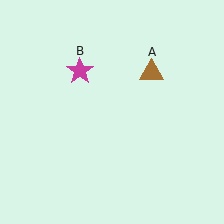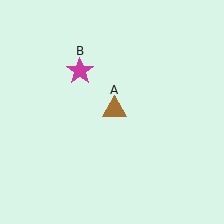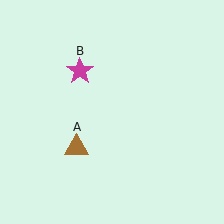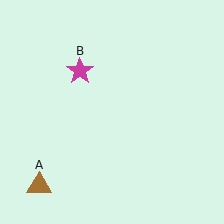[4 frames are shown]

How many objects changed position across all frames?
1 object changed position: brown triangle (object A).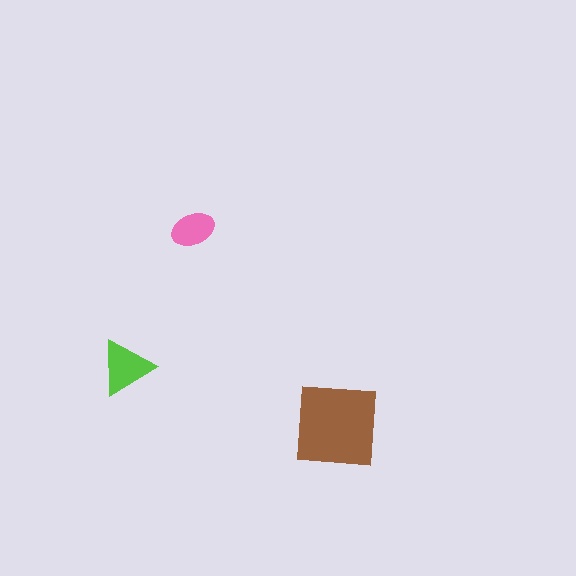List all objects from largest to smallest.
The brown square, the lime triangle, the pink ellipse.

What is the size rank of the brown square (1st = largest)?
1st.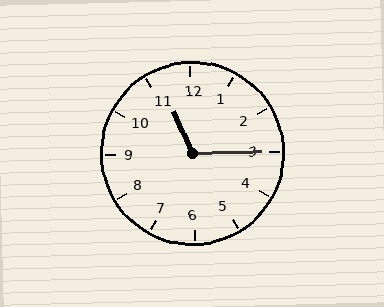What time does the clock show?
11:15.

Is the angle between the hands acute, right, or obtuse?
It is obtuse.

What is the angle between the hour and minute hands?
Approximately 112 degrees.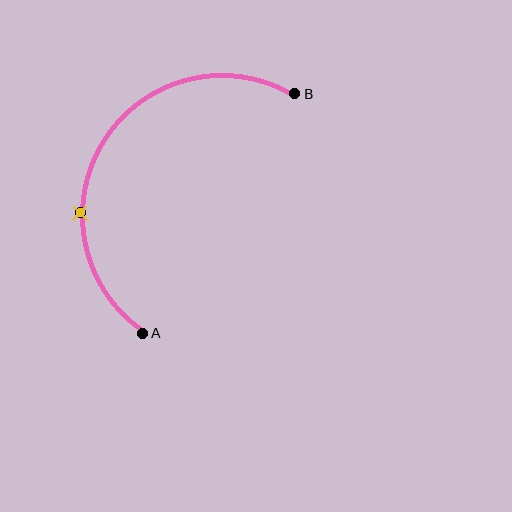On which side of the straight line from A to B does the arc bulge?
The arc bulges to the left of the straight line connecting A and B.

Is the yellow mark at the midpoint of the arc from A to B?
No. The yellow mark lies on the arc but is closer to endpoint A. The arc midpoint would be at the point on the curve equidistant along the arc from both A and B.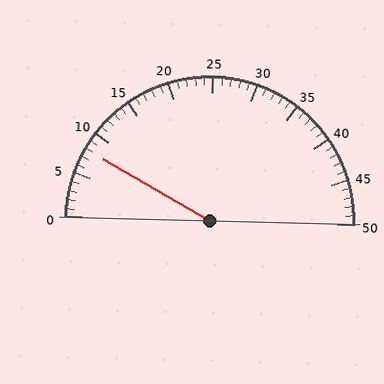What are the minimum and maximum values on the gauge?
The gauge ranges from 0 to 50.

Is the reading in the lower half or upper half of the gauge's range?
The reading is in the lower half of the range (0 to 50).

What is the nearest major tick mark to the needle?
The nearest major tick mark is 10.